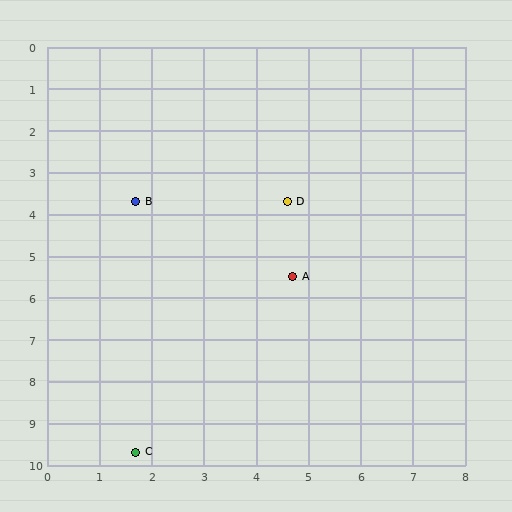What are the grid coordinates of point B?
Point B is at approximately (1.7, 3.7).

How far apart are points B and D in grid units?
Points B and D are about 2.9 grid units apart.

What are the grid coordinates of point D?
Point D is at approximately (4.6, 3.7).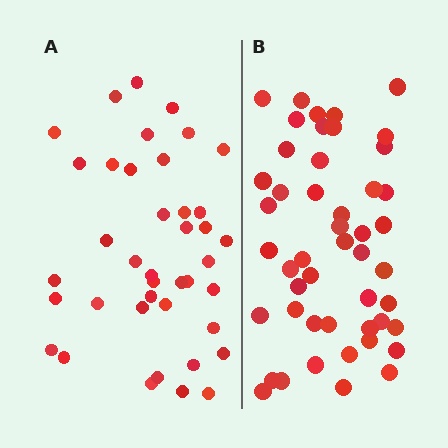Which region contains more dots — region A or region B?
Region B (the right region) has more dots.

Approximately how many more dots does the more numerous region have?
Region B has roughly 8 or so more dots than region A.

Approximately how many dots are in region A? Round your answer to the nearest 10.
About 40 dots.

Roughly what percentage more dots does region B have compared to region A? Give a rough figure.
About 20% more.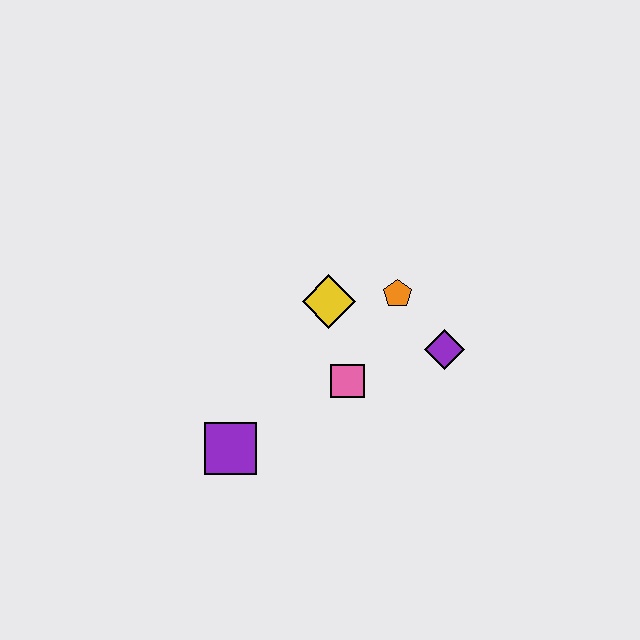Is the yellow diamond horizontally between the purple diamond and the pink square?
No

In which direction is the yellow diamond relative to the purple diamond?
The yellow diamond is to the left of the purple diamond.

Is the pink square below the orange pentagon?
Yes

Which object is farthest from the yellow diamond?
The purple square is farthest from the yellow diamond.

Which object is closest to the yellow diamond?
The orange pentagon is closest to the yellow diamond.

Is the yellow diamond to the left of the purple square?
No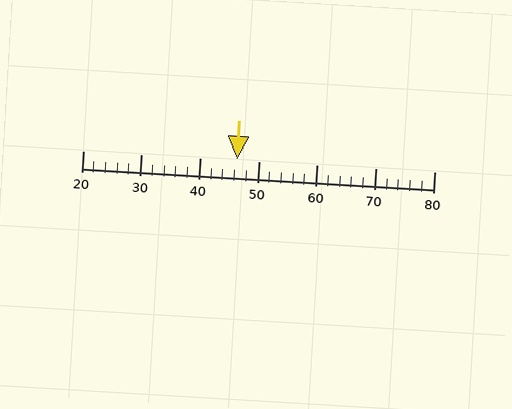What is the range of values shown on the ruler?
The ruler shows values from 20 to 80.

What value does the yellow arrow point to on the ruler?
The yellow arrow points to approximately 46.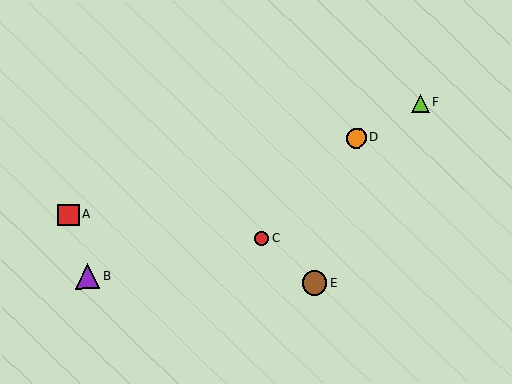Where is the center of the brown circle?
The center of the brown circle is at (315, 283).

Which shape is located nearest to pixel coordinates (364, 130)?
The orange circle (labeled D) at (357, 138) is nearest to that location.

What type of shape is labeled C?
Shape C is a red circle.